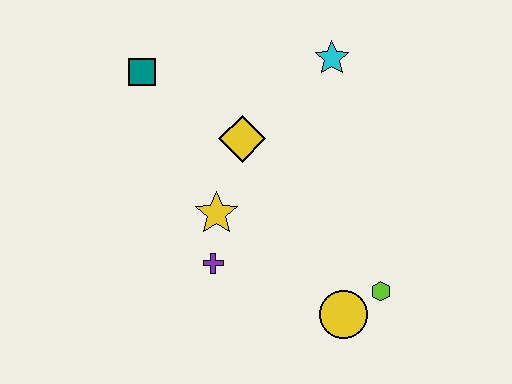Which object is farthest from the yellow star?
The cyan star is farthest from the yellow star.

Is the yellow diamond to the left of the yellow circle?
Yes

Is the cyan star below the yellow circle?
No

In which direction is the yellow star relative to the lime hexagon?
The yellow star is to the left of the lime hexagon.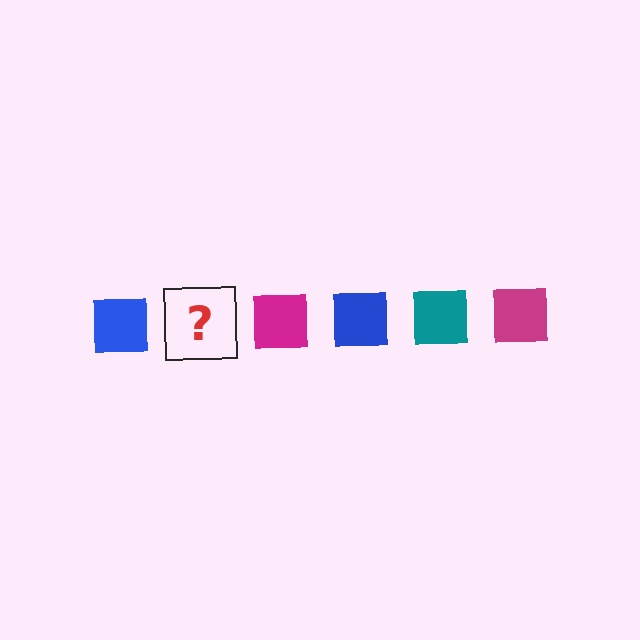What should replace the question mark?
The question mark should be replaced with a teal square.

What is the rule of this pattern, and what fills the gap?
The rule is that the pattern cycles through blue, teal, magenta squares. The gap should be filled with a teal square.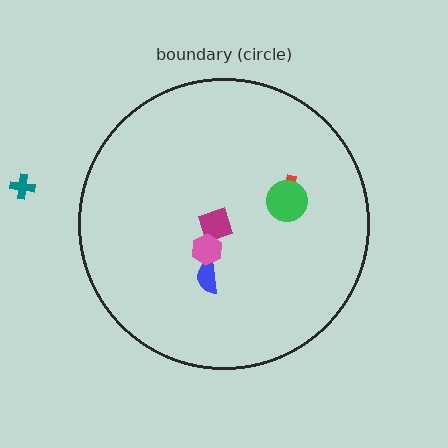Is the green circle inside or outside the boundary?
Inside.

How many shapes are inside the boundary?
5 inside, 1 outside.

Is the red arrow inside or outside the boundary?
Inside.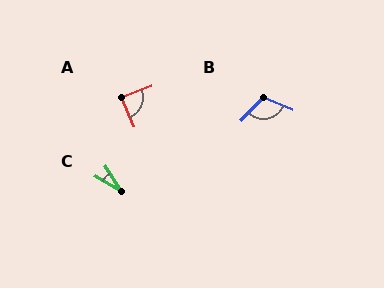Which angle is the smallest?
C, at approximately 27 degrees.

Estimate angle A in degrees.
Approximately 87 degrees.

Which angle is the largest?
B, at approximately 111 degrees.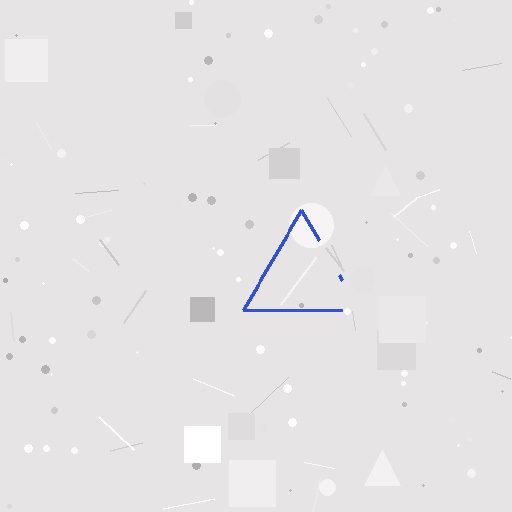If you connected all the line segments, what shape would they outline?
They would outline a triangle.